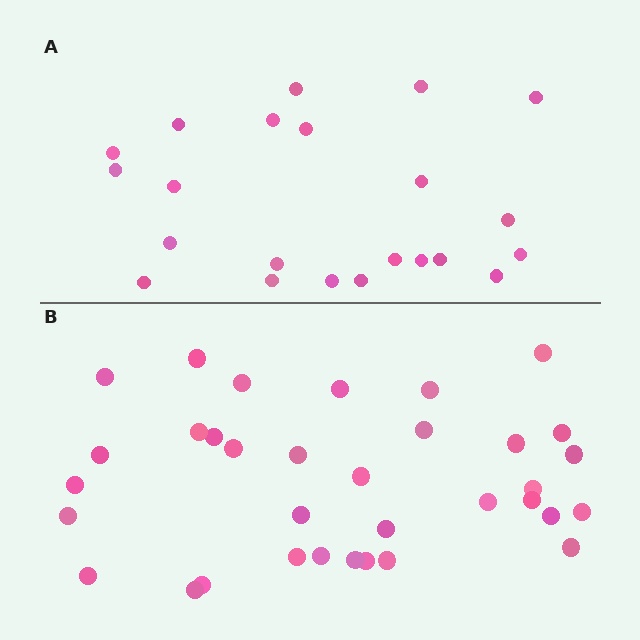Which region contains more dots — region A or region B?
Region B (the bottom region) has more dots.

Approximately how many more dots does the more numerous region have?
Region B has roughly 12 or so more dots than region A.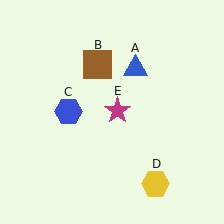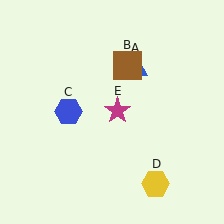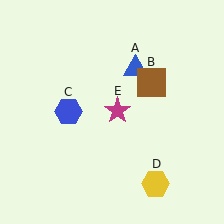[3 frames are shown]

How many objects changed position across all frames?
1 object changed position: brown square (object B).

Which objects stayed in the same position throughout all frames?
Blue triangle (object A) and blue hexagon (object C) and yellow hexagon (object D) and magenta star (object E) remained stationary.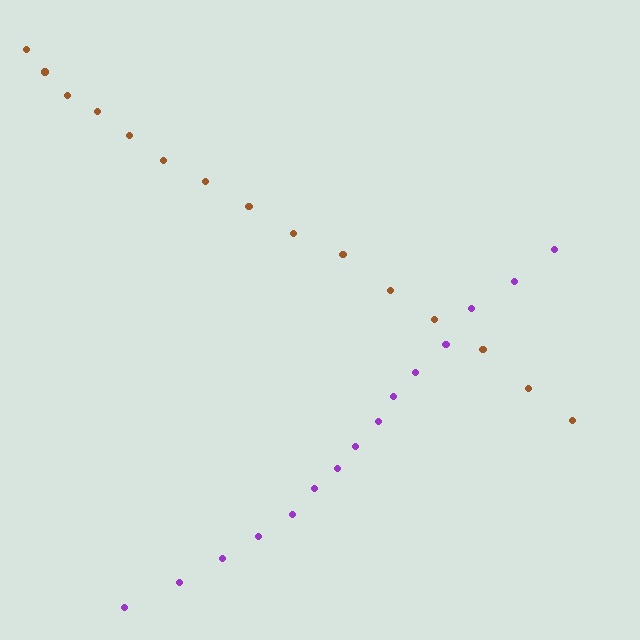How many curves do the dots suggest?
There are 2 distinct paths.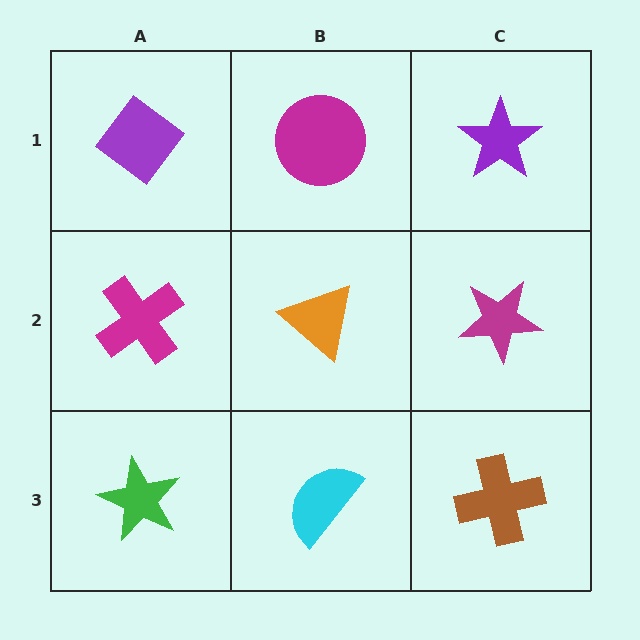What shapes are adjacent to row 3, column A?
A magenta cross (row 2, column A), a cyan semicircle (row 3, column B).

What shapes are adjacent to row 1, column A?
A magenta cross (row 2, column A), a magenta circle (row 1, column B).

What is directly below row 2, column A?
A green star.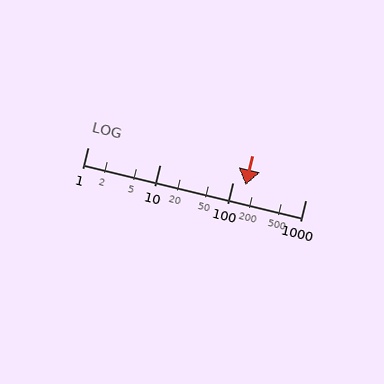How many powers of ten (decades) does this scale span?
The scale spans 3 decades, from 1 to 1000.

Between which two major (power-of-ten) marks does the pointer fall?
The pointer is between 100 and 1000.